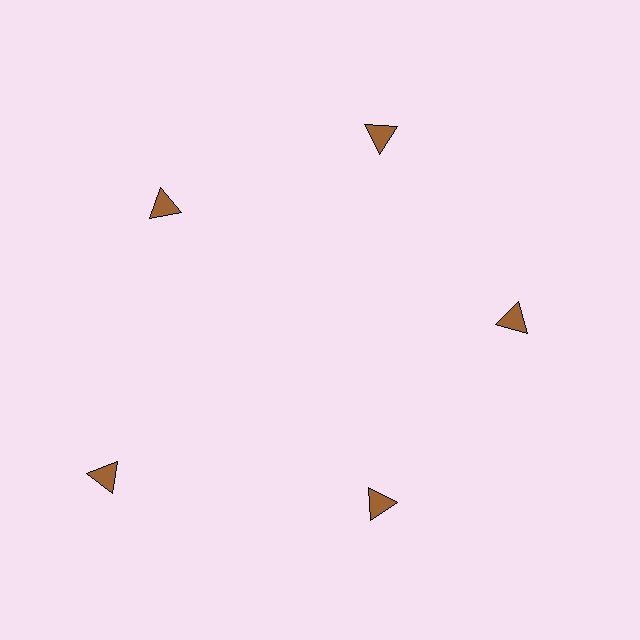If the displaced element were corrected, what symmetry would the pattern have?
It would have 5-fold rotational symmetry — the pattern would map onto itself every 72 degrees.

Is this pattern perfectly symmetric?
No. The 5 brown triangles are arranged in a ring, but one element near the 8 o'clock position is pushed outward from the center, breaking the 5-fold rotational symmetry.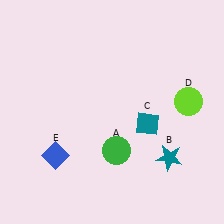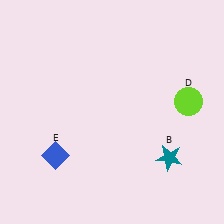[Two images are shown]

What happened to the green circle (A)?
The green circle (A) was removed in Image 2. It was in the bottom-right area of Image 1.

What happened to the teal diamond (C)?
The teal diamond (C) was removed in Image 2. It was in the bottom-right area of Image 1.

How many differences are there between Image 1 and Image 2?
There are 2 differences between the two images.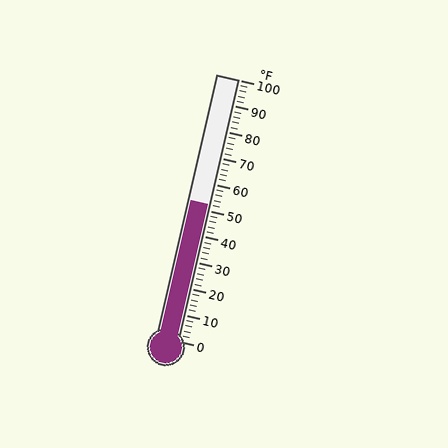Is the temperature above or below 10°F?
The temperature is above 10°F.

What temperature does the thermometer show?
The thermometer shows approximately 52°F.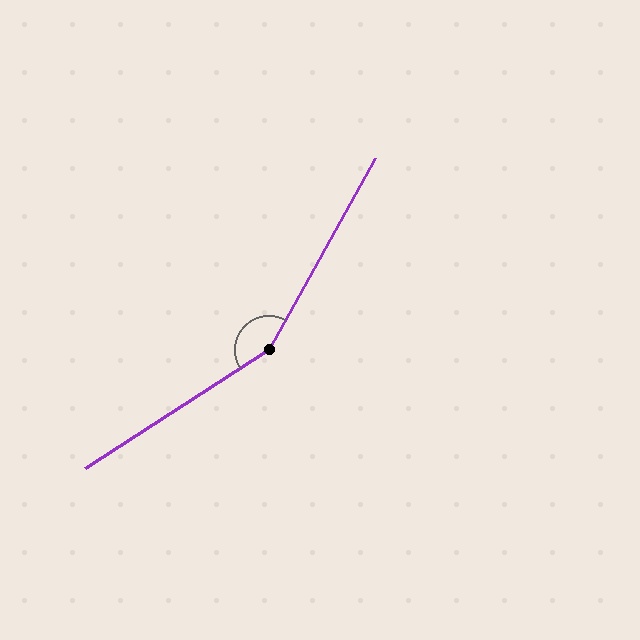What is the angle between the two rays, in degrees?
Approximately 152 degrees.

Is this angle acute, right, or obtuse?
It is obtuse.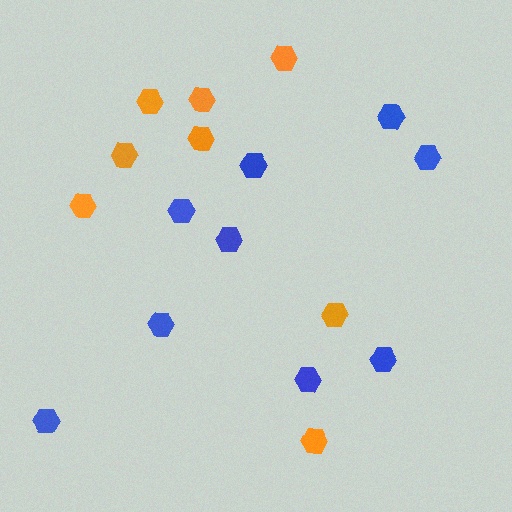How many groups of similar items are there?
There are 2 groups: one group of blue hexagons (9) and one group of orange hexagons (8).